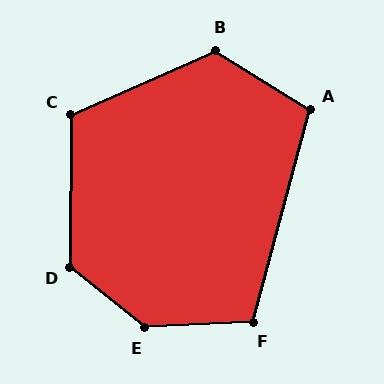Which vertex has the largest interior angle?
E, at approximately 138 degrees.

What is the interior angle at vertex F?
Approximately 108 degrees (obtuse).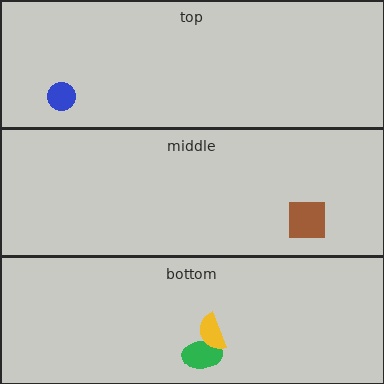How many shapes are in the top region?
1.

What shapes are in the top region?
The blue circle.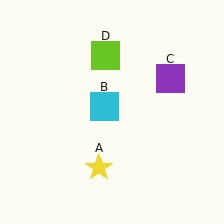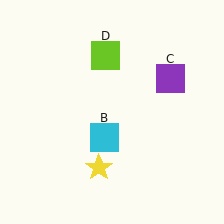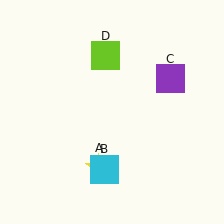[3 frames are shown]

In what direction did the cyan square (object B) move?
The cyan square (object B) moved down.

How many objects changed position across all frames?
1 object changed position: cyan square (object B).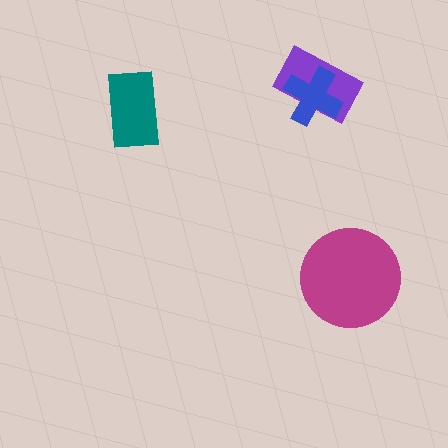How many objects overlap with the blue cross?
1 object overlaps with the blue cross.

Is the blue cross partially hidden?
No, no other shape covers it.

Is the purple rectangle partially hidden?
Yes, it is partially covered by another shape.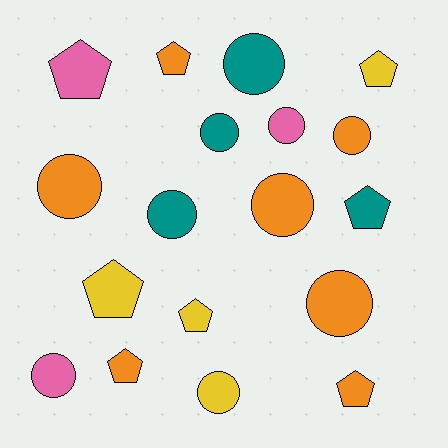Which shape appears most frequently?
Circle, with 10 objects.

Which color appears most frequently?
Orange, with 7 objects.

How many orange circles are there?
There are 4 orange circles.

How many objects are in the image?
There are 18 objects.